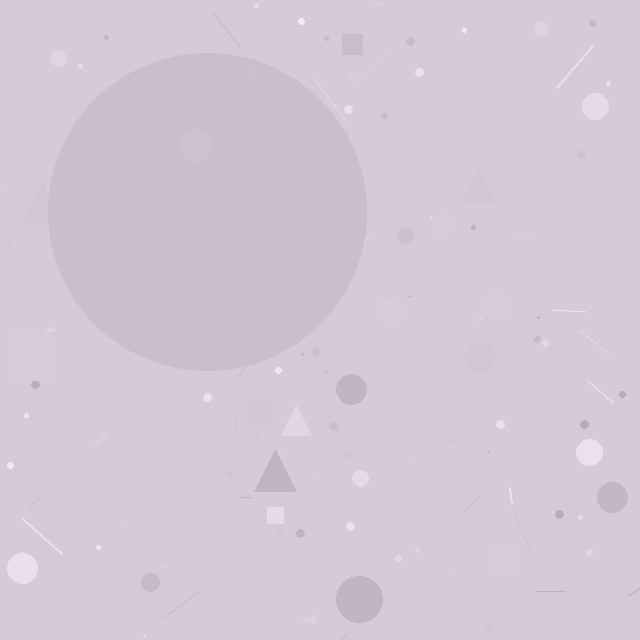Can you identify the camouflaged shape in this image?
The camouflaged shape is a circle.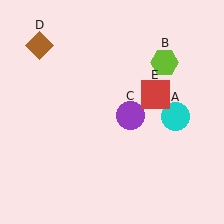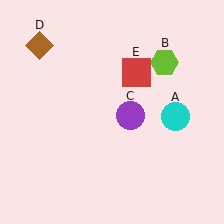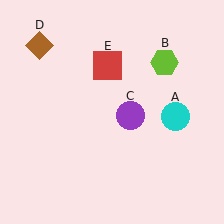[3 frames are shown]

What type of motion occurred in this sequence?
The red square (object E) rotated counterclockwise around the center of the scene.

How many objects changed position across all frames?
1 object changed position: red square (object E).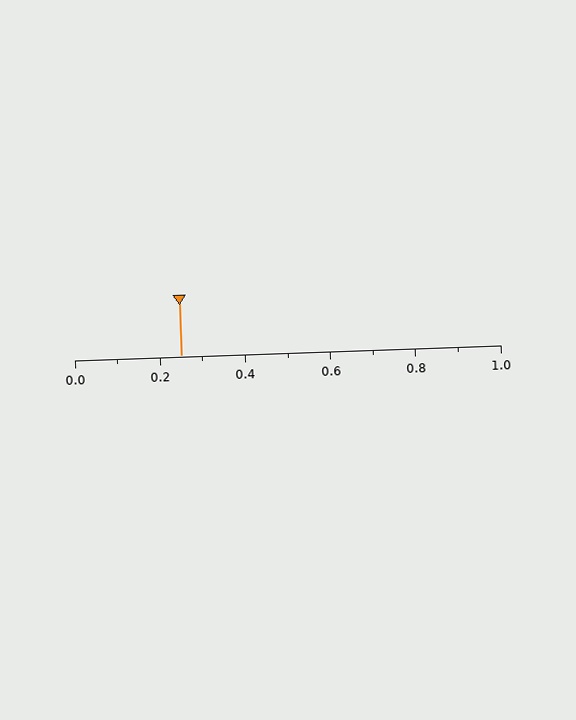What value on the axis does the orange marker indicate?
The marker indicates approximately 0.25.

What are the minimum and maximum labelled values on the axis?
The axis runs from 0.0 to 1.0.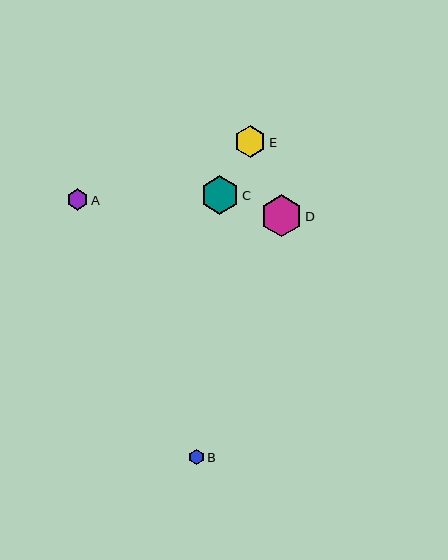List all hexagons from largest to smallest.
From largest to smallest: D, C, E, A, B.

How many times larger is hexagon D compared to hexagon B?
Hexagon D is approximately 2.7 times the size of hexagon B.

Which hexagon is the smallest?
Hexagon B is the smallest with a size of approximately 16 pixels.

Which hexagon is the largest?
Hexagon D is the largest with a size of approximately 41 pixels.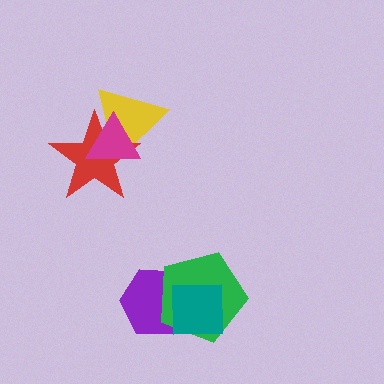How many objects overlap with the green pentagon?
2 objects overlap with the green pentagon.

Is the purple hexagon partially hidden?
Yes, it is partially covered by another shape.